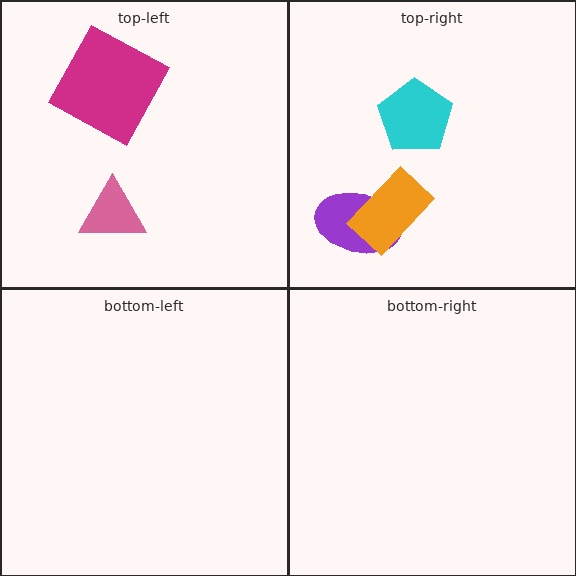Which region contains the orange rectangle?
The top-right region.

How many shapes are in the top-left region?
2.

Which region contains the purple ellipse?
The top-right region.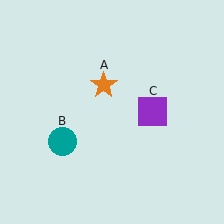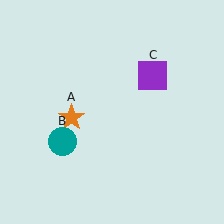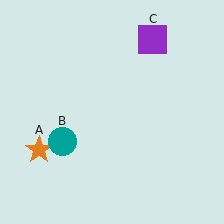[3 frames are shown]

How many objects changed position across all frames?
2 objects changed position: orange star (object A), purple square (object C).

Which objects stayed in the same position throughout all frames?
Teal circle (object B) remained stationary.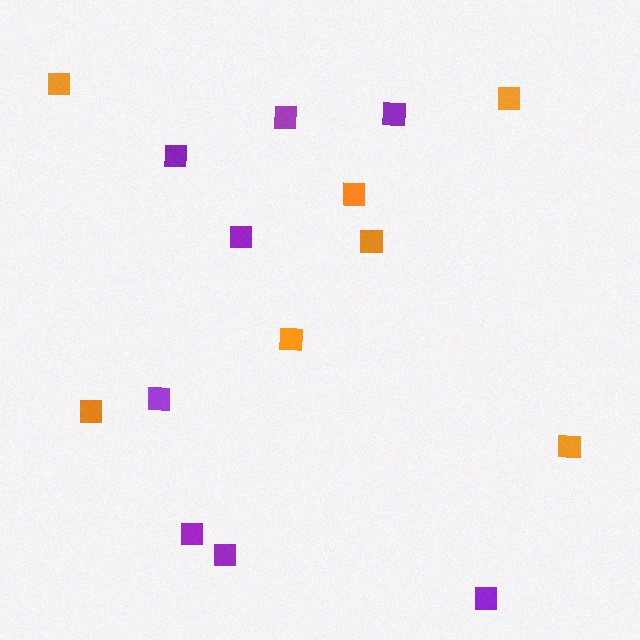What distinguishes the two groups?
There are 2 groups: one group of purple squares (8) and one group of orange squares (7).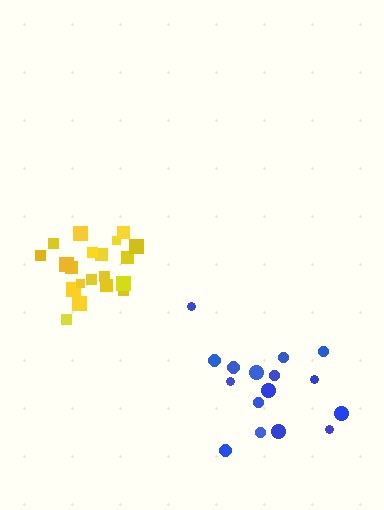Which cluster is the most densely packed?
Yellow.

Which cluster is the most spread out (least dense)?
Blue.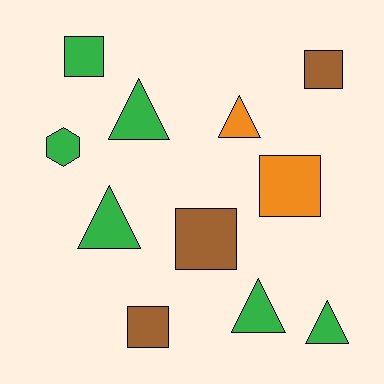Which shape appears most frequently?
Square, with 5 objects.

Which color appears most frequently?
Green, with 6 objects.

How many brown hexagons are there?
There are no brown hexagons.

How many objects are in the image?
There are 11 objects.